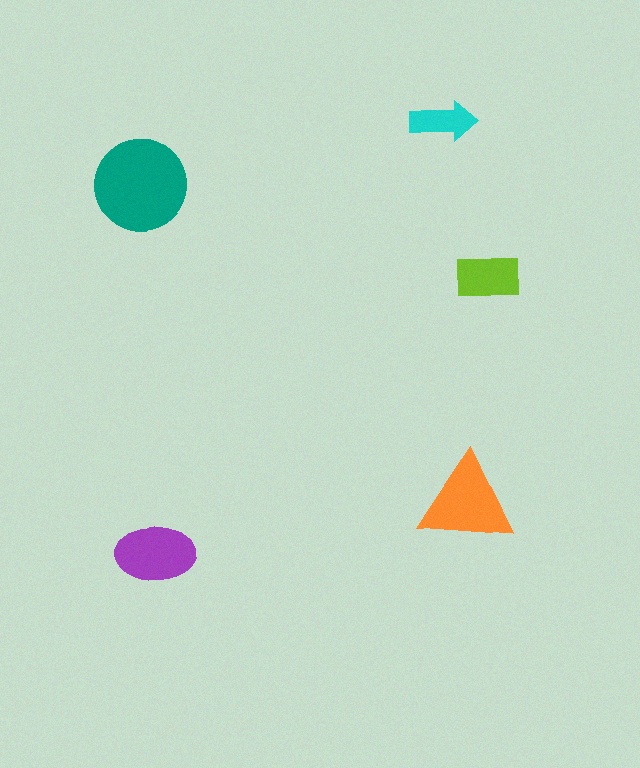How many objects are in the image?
There are 5 objects in the image.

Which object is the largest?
The teal circle.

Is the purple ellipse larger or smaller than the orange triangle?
Smaller.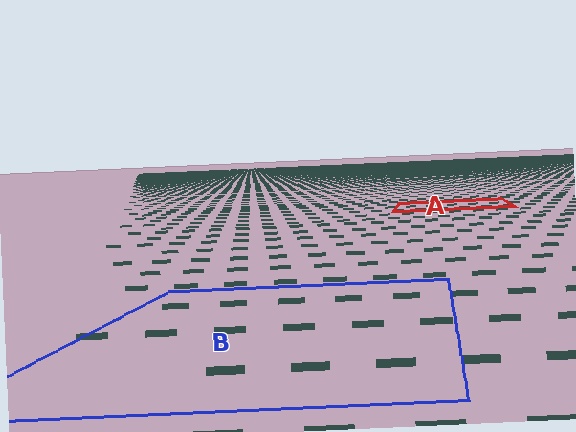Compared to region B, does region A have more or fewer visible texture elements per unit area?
Region A has more texture elements per unit area — they are packed more densely because it is farther away.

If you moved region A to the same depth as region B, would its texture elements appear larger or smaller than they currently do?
They would appear larger. At a closer depth, the same texture elements are projected at a bigger on-screen size.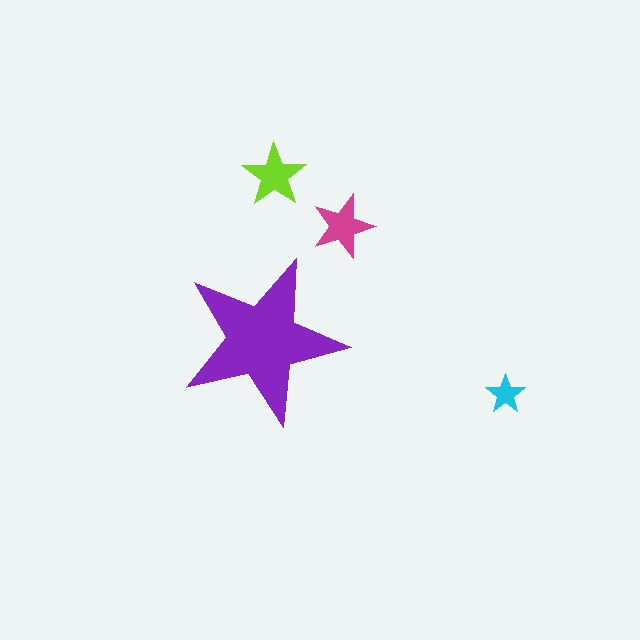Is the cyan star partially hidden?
No, the cyan star is fully visible.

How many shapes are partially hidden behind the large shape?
0 shapes are partially hidden.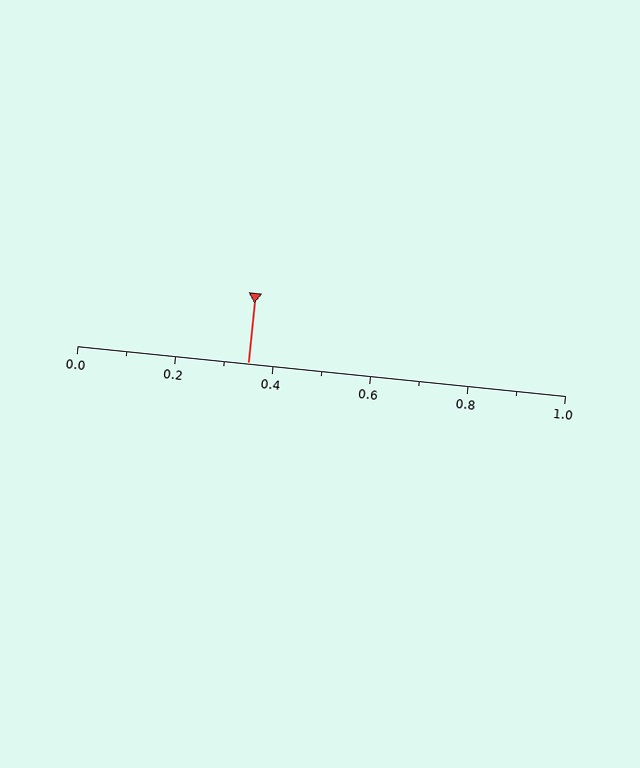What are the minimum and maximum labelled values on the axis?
The axis runs from 0.0 to 1.0.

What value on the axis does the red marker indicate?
The marker indicates approximately 0.35.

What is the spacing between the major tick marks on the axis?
The major ticks are spaced 0.2 apart.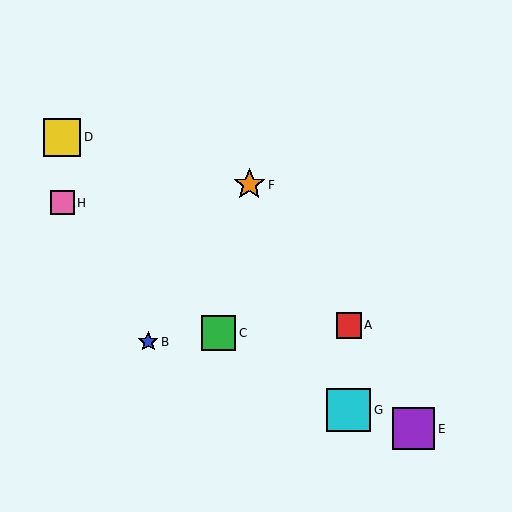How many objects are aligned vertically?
2 objects (A, G) are aligned vertically.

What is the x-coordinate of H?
Object H is at x≈62.